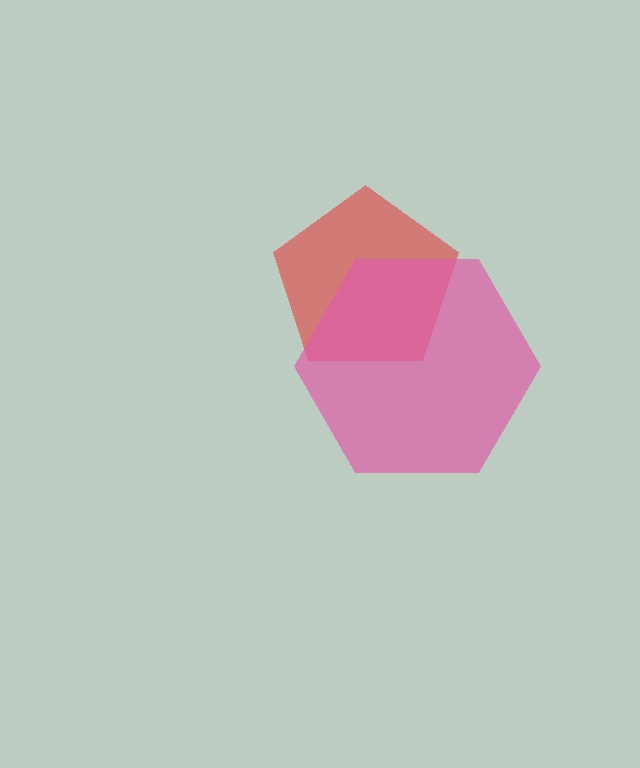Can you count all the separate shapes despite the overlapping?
Yes, there are 2 separate shapes.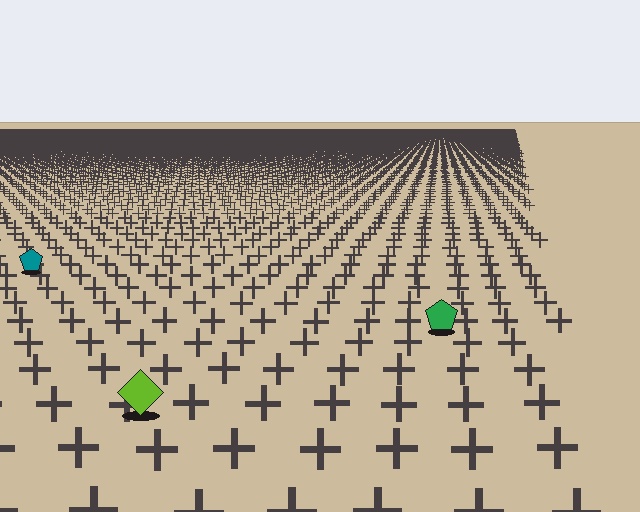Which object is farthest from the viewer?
The teal pentagon is farthest from the viewer. It appears smaller and the ground texture around it is denser.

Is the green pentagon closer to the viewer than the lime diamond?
No. The lime diamond is closer — you can tell from the texture gradient: the ground texture is coarser near it.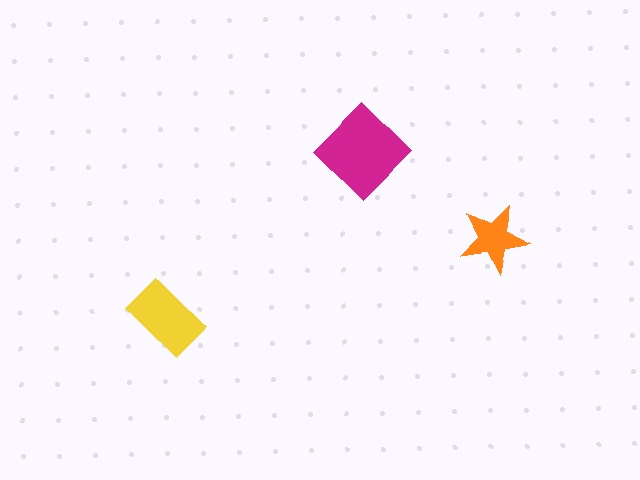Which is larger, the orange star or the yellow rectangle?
The yellow rectangle.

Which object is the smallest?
The orange star.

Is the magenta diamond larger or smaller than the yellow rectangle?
Larger.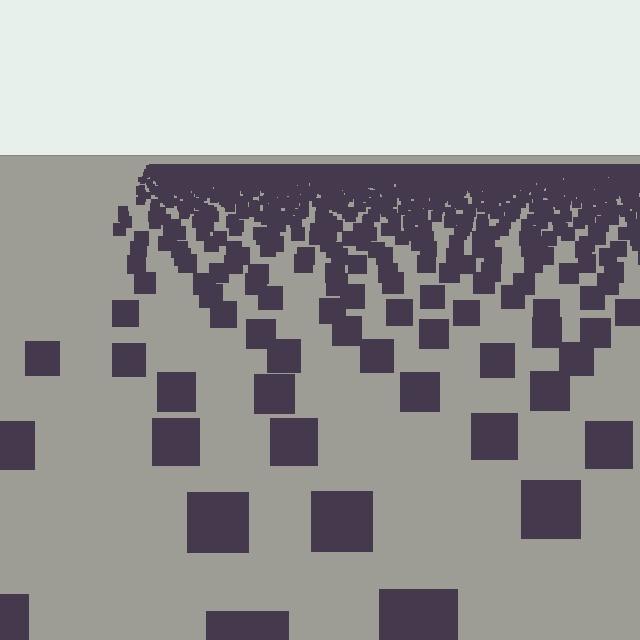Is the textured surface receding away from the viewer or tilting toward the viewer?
The surface is receding away from the viewer. Texture elements get smaller and denser toward the top.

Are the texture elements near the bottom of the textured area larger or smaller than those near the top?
Larger. Near the bottom, elements are closer to the viewer and appear at a bigger on-screen size.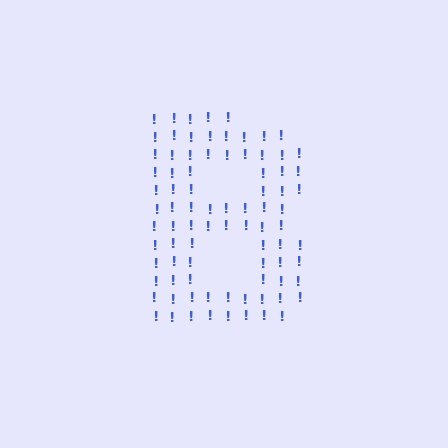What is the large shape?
The large shape is the letter B.